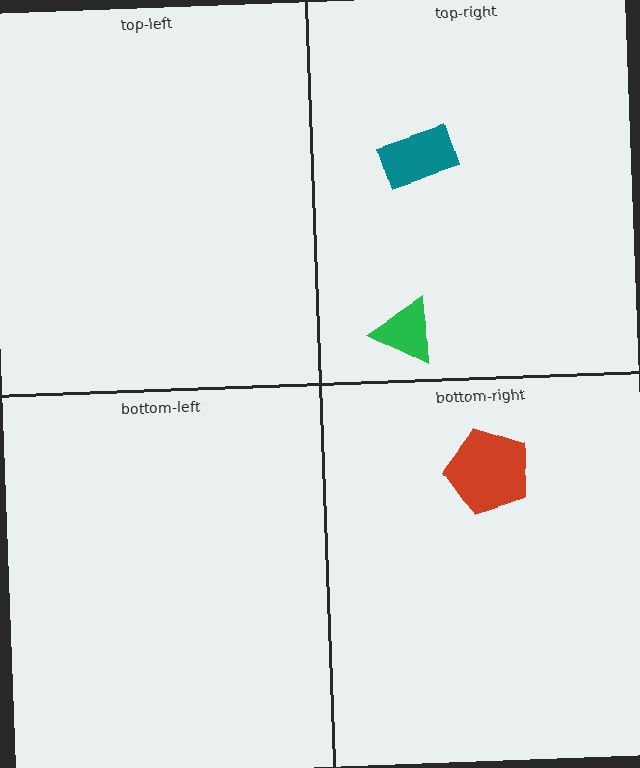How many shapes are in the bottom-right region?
1.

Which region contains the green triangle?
The top-right region.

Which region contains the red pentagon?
The bottom-right region.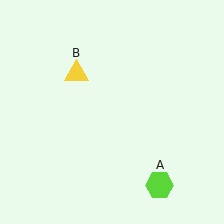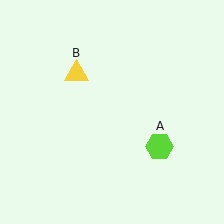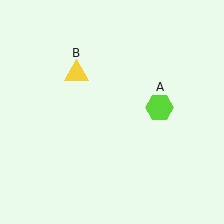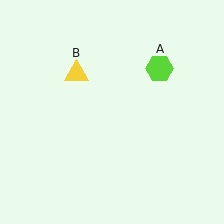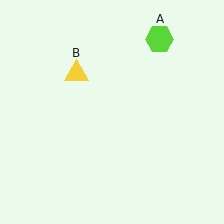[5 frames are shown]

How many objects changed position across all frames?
1 object changed position: lime hexagon (object A).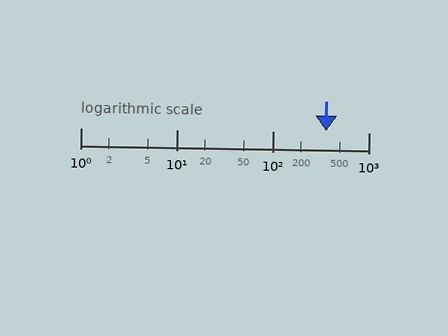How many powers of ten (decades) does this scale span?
The scale spans 3 decades, from 1 to 1000.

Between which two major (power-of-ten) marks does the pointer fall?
The pointer is between 100 and 1000.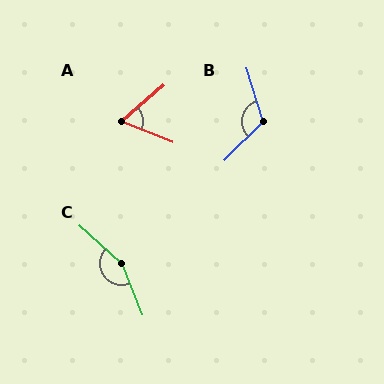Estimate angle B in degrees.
Approximately 117 degrees.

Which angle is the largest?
C, at approximately 154 degrees.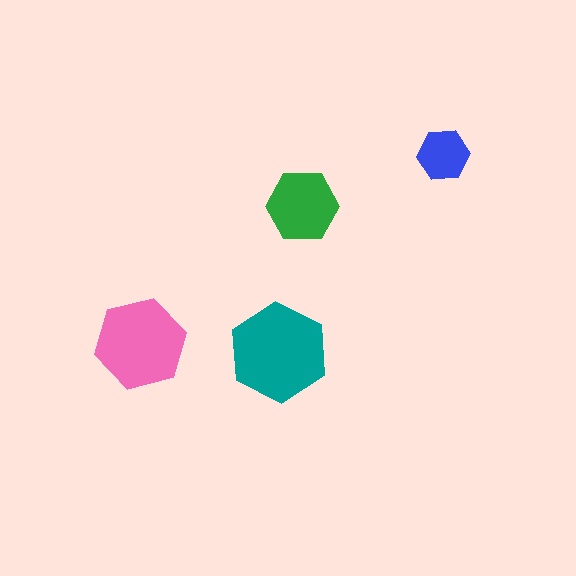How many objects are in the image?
There are 4 objects in the image.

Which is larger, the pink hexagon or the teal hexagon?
The teal one.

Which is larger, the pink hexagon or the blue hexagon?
The pink one.